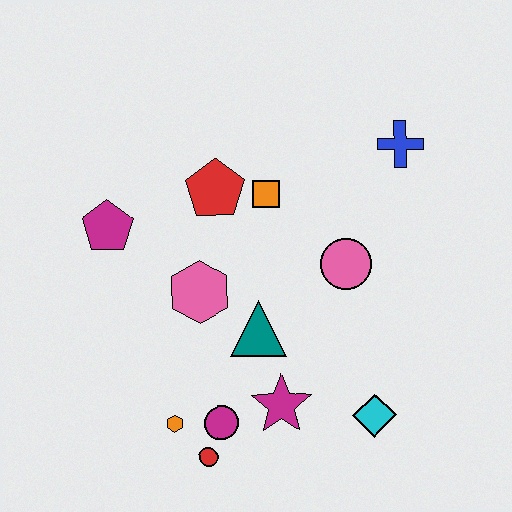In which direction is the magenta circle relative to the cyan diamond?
The magenta circle is to the left of the cyan diamond.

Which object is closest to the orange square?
The red pentagon is closest to the orange square.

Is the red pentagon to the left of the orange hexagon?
No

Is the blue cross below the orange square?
No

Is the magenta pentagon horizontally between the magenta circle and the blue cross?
No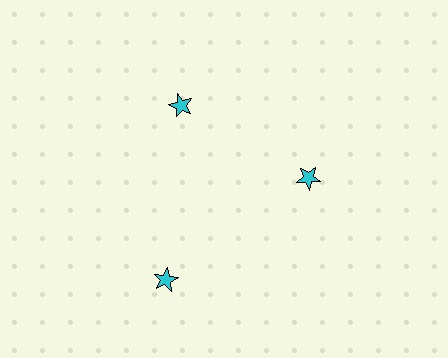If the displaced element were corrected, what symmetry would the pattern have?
It would have 3-fold rotational symmetry — the pattern would map onto itself every 120 degrees.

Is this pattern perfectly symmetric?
No. The 3 cyan stars are arranged in a ring, but one element near the 7 o'clock position is pushed outward from the center, breaking the 3-fold rotational symmetry.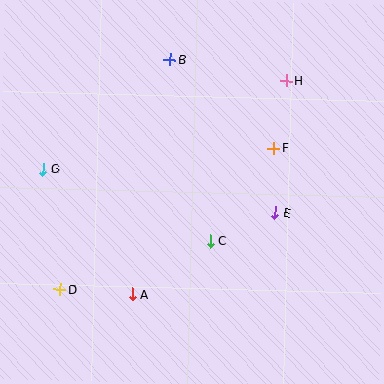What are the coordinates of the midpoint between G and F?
The midpoint between G and F is at (158, 159).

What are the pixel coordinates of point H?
Point H is at (286, 81).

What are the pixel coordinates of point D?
Point D is at (60, 289).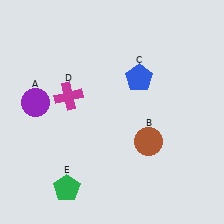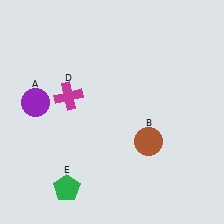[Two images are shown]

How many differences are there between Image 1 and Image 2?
There is 1 difference between the two images.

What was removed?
The blue pentagon (C) was removed in Image 2.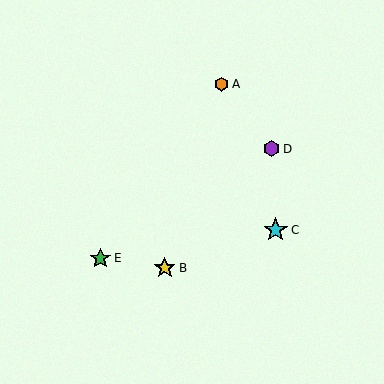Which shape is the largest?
The cyan star (labeled C) is the largest.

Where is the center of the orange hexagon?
The center of the orange hexagon is at (222, 84).